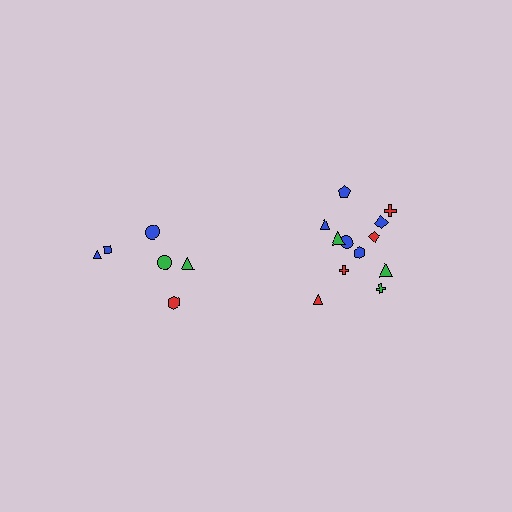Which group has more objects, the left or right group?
The right group.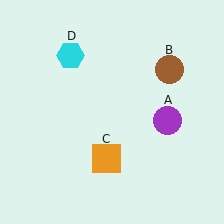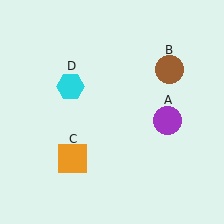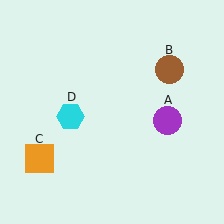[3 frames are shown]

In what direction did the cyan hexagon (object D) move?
The cyan hexagon (object D) moved down.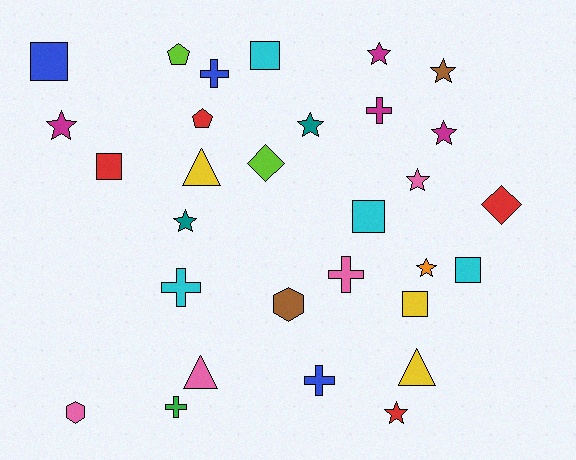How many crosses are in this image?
There are 6 crosses.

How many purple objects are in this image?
There are no purple objects.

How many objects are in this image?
There are 30 objects.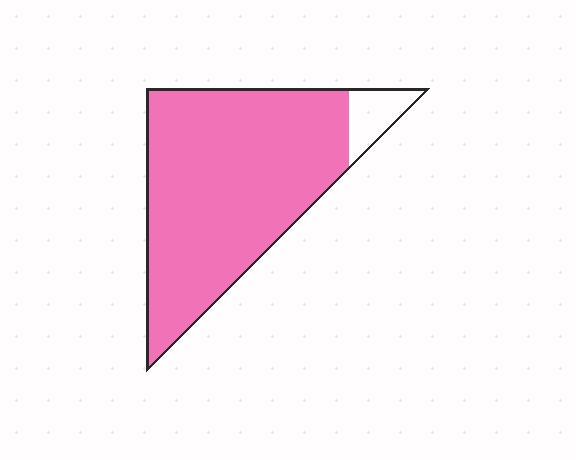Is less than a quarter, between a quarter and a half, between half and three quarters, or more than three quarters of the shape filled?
More than three quarters.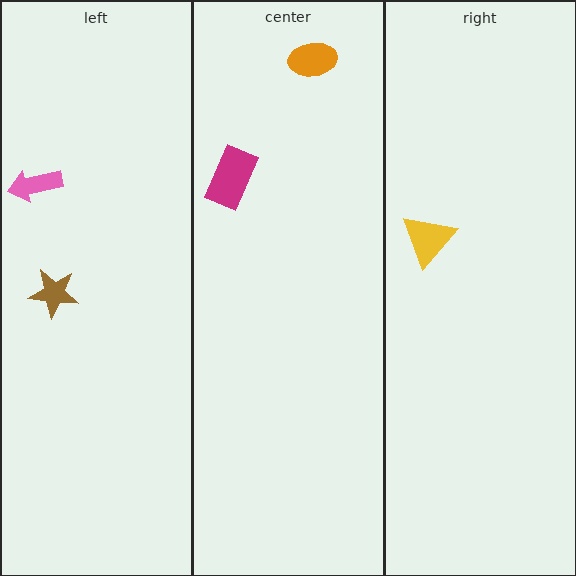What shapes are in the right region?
The yellow triangle.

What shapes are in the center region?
The orange ellipse, the magenta rectangle.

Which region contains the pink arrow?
The left region.